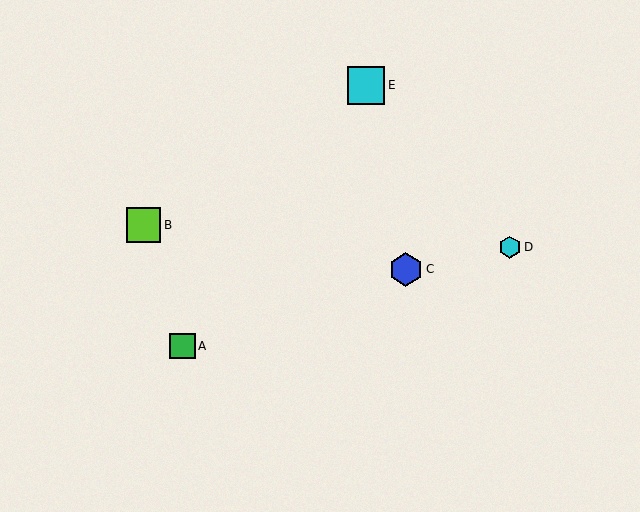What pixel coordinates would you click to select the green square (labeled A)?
Click at (182, 346) to select the green square A.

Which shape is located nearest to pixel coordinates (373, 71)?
The cyan square (labeled E) at (366, 85) is nearest to that location.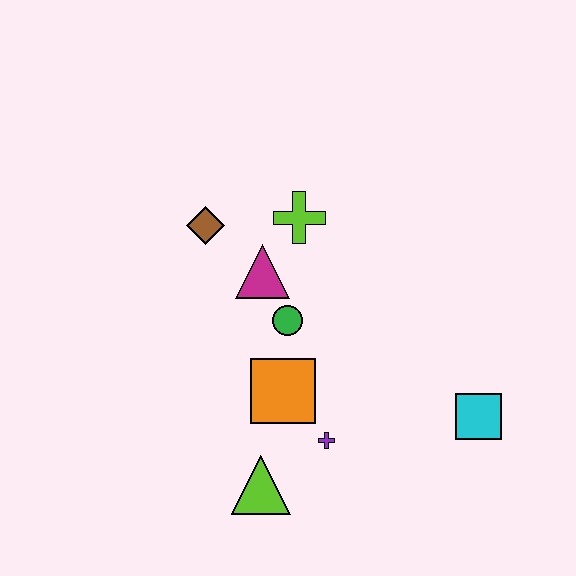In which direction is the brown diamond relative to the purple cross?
The brown diamond is above the purple cross.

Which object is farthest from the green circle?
The cyan square is farthest from the green circle.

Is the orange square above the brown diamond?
No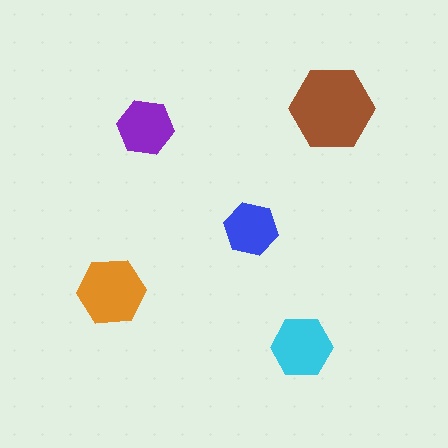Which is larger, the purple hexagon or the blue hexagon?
The purple one.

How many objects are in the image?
There are 5 objects in the image.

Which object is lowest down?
The cyan hexagon is bottommost.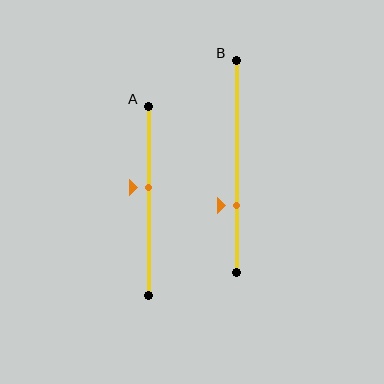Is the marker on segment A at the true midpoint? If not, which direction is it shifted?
No, the marker on segment A is shifted upward by about 7% of the segment length.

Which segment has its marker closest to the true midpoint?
Segment A has its marker closest to the true midpoint.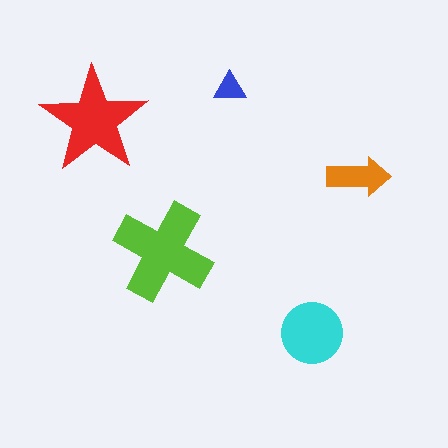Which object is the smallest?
The blue triangle.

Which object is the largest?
The lime cross.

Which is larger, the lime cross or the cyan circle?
The lime cross.